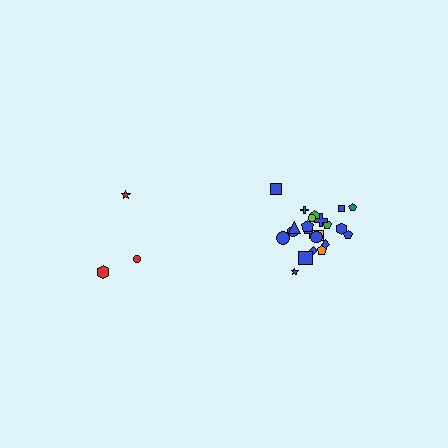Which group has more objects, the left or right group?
The right group.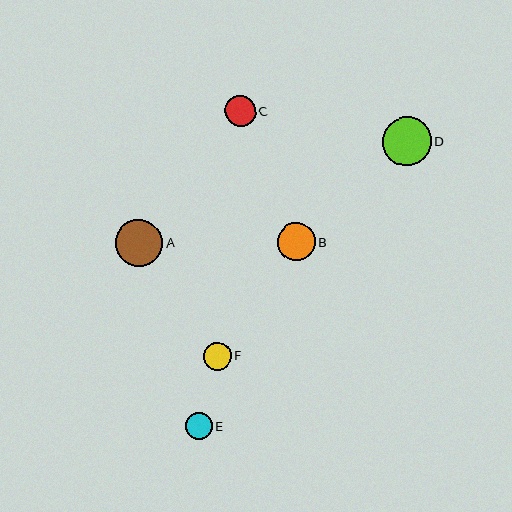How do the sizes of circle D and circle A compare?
Circle D and circle A are approximately the same size.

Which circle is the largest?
Circle D is the largest with a size of approximately 49 pixels.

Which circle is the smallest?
Circle E is the smallest with a size of approximately 26 pixels.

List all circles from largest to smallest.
From largest to smallest: D, A, B, C, F, E.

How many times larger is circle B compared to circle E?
Circle B is approximately 1.4 times the size of circle E.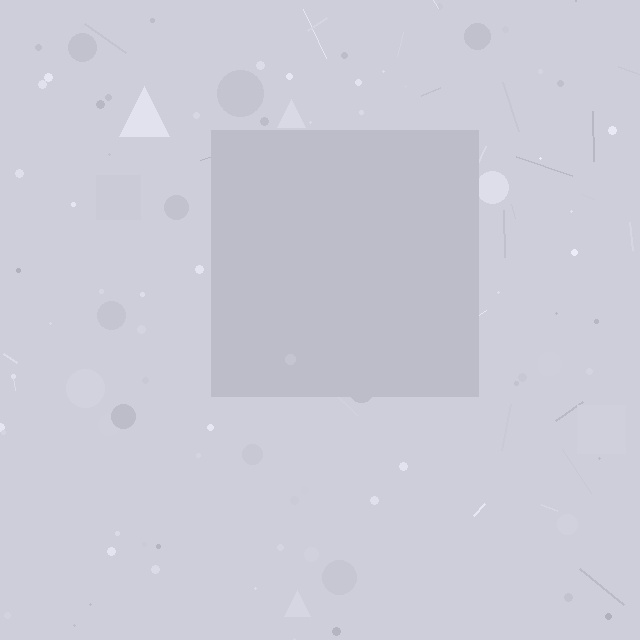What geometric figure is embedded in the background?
A square is embedded in the background.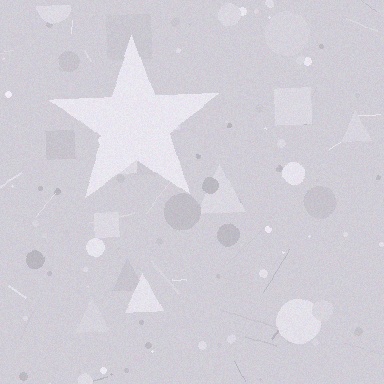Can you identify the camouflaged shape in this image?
The camouflaged shape is a star.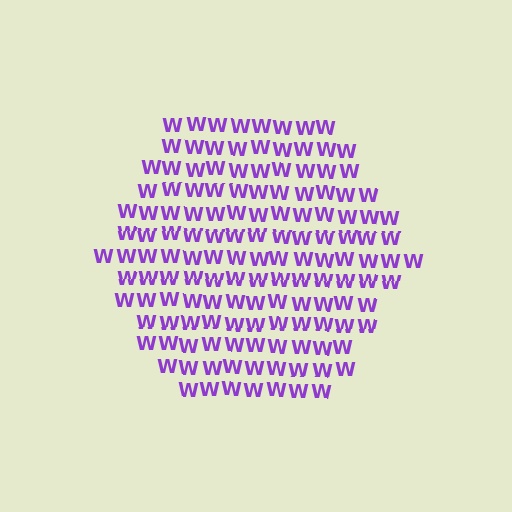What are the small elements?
The small elements are letter W's.